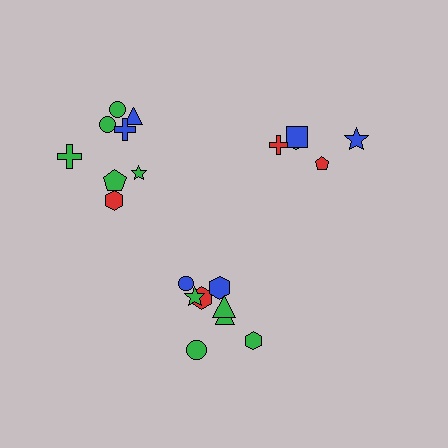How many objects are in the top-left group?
There are 8 objects.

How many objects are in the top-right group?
There are 5 objects.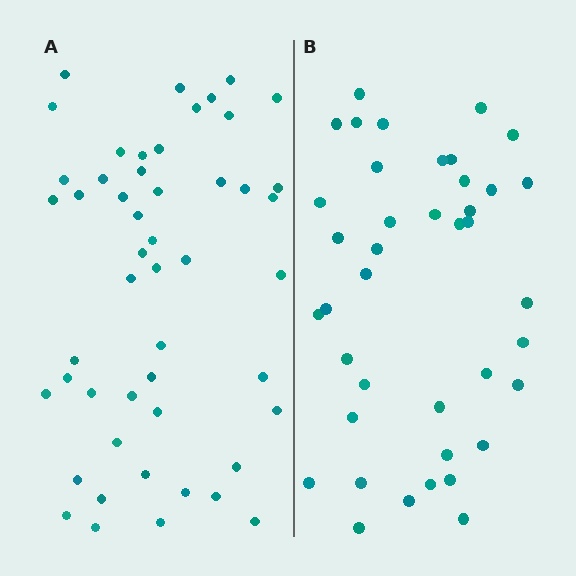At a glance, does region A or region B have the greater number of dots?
Region A (the left region) has more dots.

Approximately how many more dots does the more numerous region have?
Region A has roughly 10 or so more dots than region B.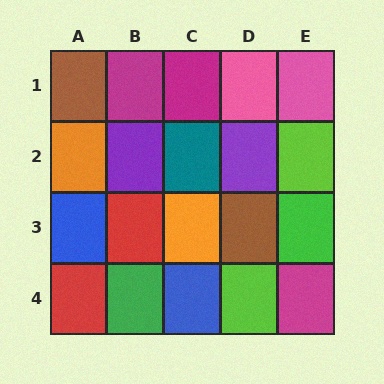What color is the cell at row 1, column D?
Pink.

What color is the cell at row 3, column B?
Red.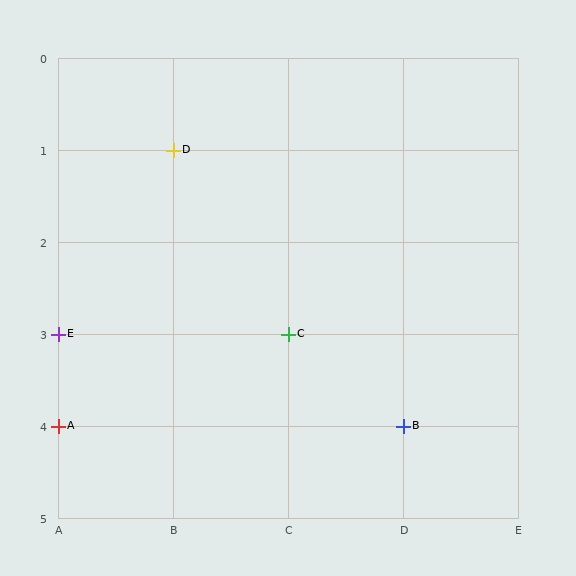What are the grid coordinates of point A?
Point A is at grid coordinates (A, 4).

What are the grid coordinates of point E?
Point E is at grid coordinates (A, 3).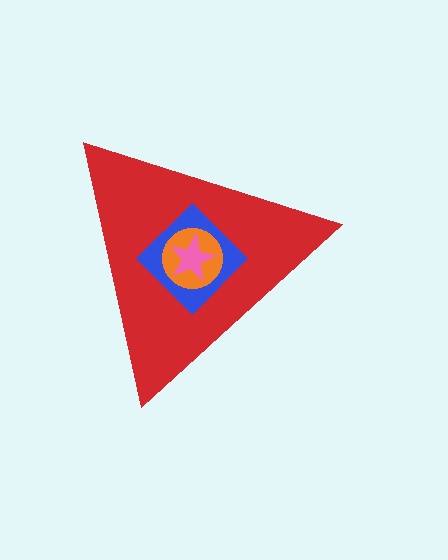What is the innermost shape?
The pink star.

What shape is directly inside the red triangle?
The blue diamond.